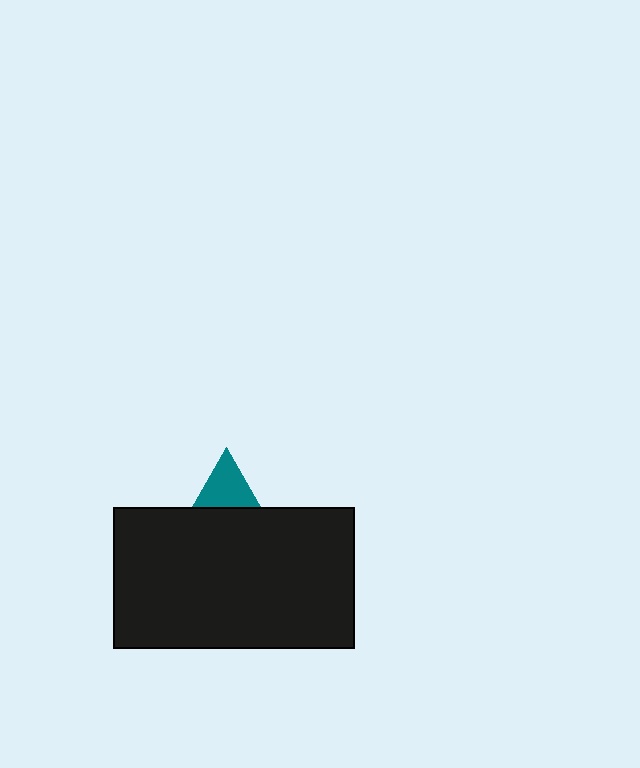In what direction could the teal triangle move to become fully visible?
The teal triangle could move up. That would shift it out from behind the black rectangle entirely.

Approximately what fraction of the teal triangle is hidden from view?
Roughly 70% of the teal triangle is hidden behind the black rectangle.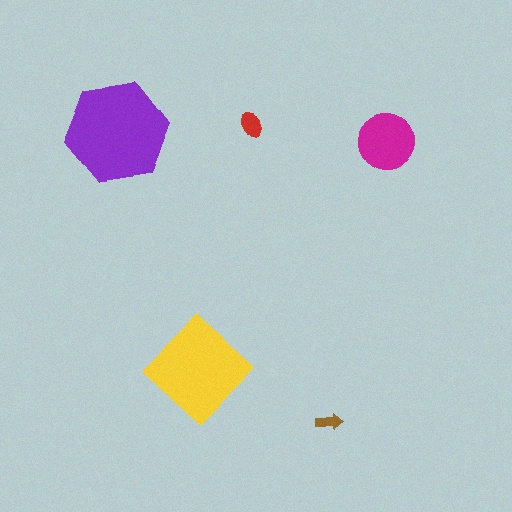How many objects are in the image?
There are 5 objects in the image.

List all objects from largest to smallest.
The purple hexagon, the yellow diamond, the magenta circle, the red ellipse, the brown arrow.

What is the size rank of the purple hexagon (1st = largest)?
1st.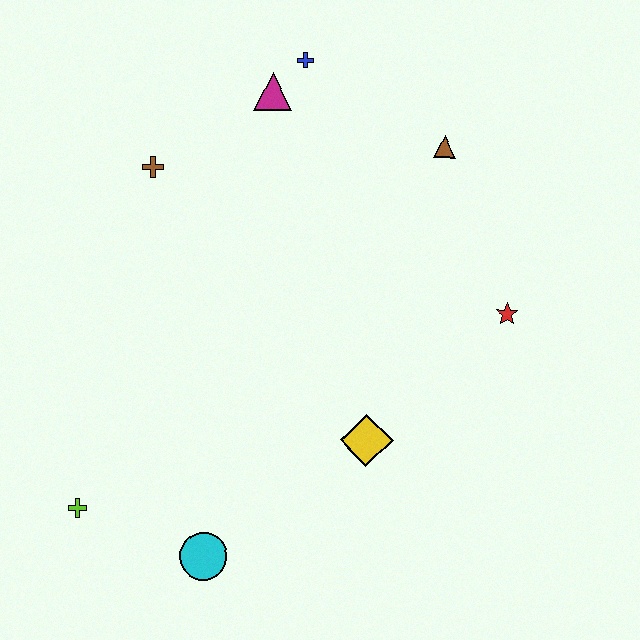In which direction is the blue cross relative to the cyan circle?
The blue cross is above the cyan circle.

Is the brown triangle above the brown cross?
Yes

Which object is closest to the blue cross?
The magenta triangle is closest to the blue cross.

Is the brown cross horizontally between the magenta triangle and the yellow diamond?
No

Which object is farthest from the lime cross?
The brown triangle is farthest from the lime cross.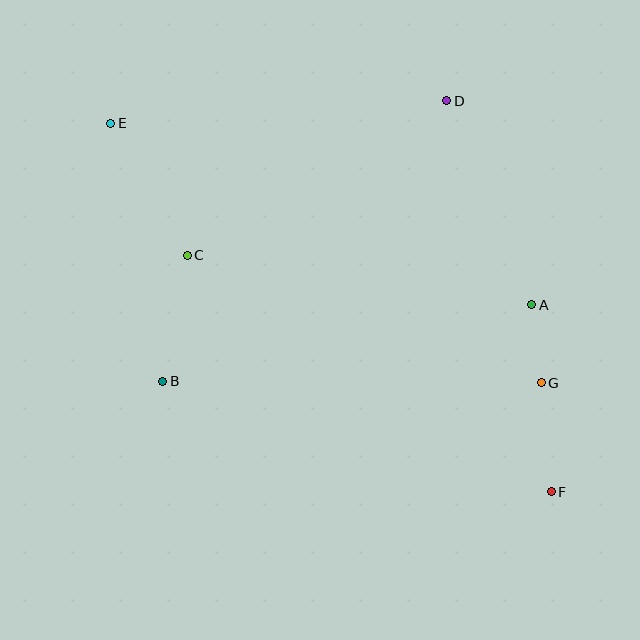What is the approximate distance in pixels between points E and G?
The distance between E and G is approximately 502 pixels.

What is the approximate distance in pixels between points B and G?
The distance between B and G is approximately 379 pixels.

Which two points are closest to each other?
Points A and G are closest to each other.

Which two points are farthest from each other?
Points E and F are farthest from each other.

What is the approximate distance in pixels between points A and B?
The distance between A and B is approximately 377 pixels.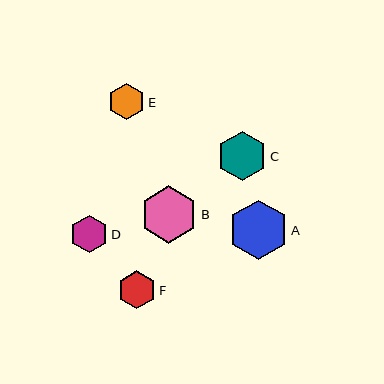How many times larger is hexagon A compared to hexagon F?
Hexagon A is approximately 1.6 times the size of hexagon F.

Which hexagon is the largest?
Hexagon A is the largest with a size of approximately 60 pixels.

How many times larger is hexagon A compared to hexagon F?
Hexagon A is approximately 1.6 times the size of hexagon F.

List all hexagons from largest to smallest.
From largest to smallest: A, B, C, D, F, E.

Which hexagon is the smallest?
Hexagon E is the smallest with a size of approximately 37 pixels.